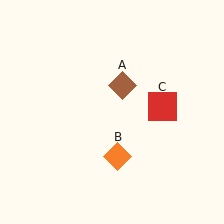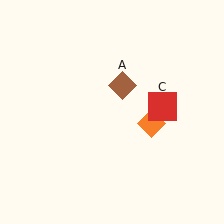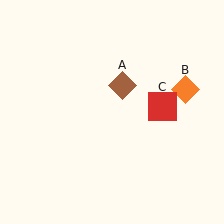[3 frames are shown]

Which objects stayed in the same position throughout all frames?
Brown diamond (object A) and red square (object C) remained stationary.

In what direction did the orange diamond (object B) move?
The orange diamond (object B) moved up and to the right.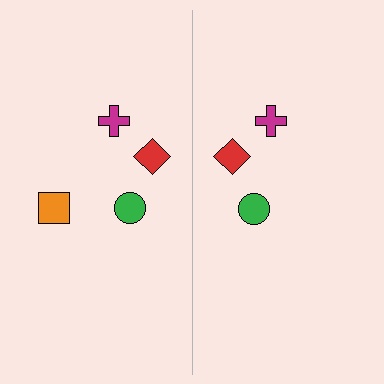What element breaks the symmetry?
A orange square is missing from the right side.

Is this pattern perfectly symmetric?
No, the pattern is not perfectly symmetric. A orange square is missing from the right side.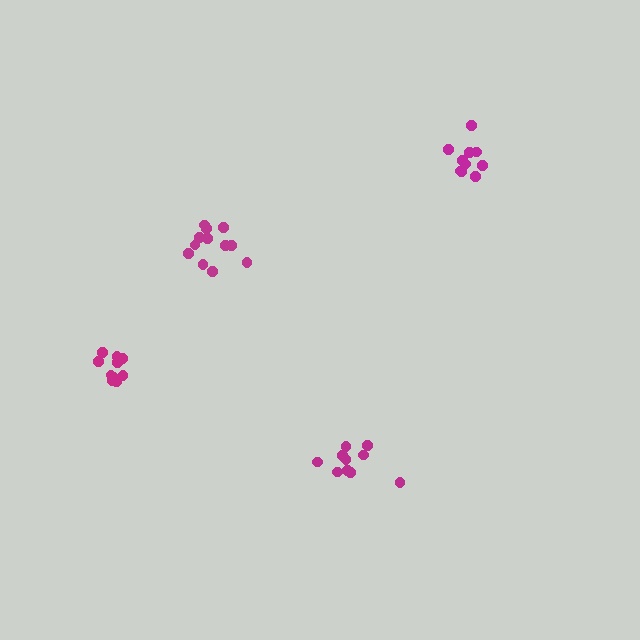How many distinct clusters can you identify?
There are 4 distinct clusters.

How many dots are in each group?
Group 1: 13 dots, Group 2: 10 dots, Group 3: 10 dots, Group 4: 10 dots (43 total).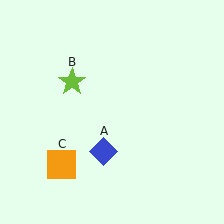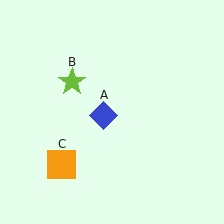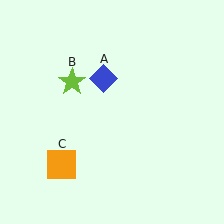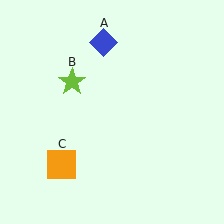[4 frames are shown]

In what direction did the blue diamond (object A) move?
The blue diamond (object A) moved up.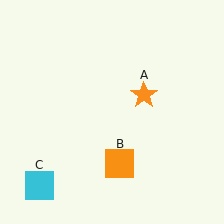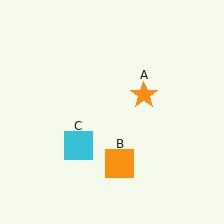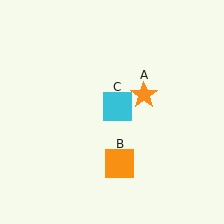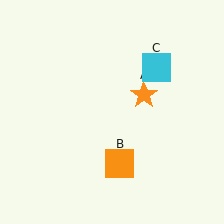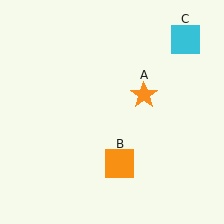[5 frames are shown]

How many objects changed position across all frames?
1 object changed position: cyan square (object C).